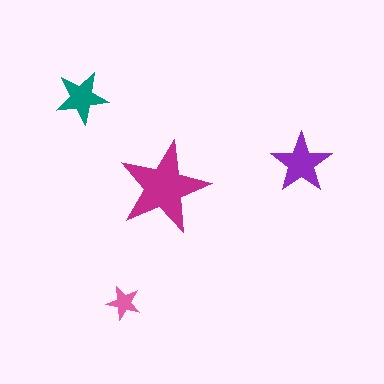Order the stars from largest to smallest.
the magenta one, the purple one, the teal one, the pink one.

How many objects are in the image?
There are 4 objects in the image.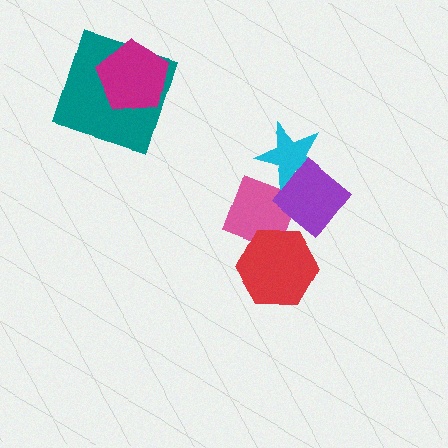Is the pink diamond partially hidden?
Yes, it is partially covered by another shape.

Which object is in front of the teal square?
The magenta pentagon is in front of the teal square.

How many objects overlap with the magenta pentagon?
1 object overlaps with the magenta pentagon.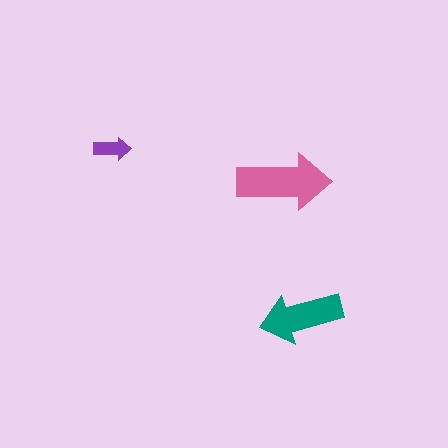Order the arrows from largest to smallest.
the pink one, the teal one, the purple one.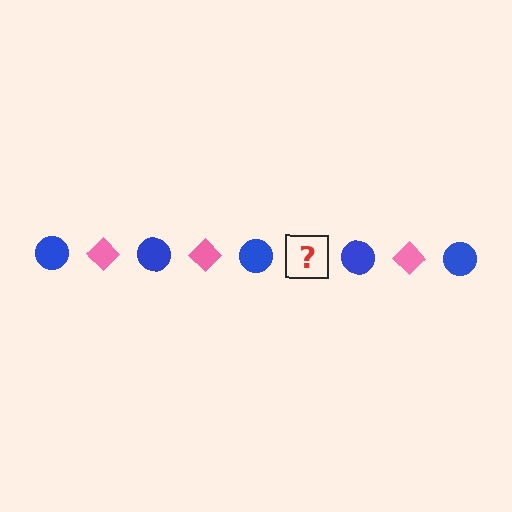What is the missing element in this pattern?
The missing element is a pink diamond.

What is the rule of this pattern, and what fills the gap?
The rule is that the pattern alternates between blue circle and pink diamond. The gap should be filled with a pink diamond.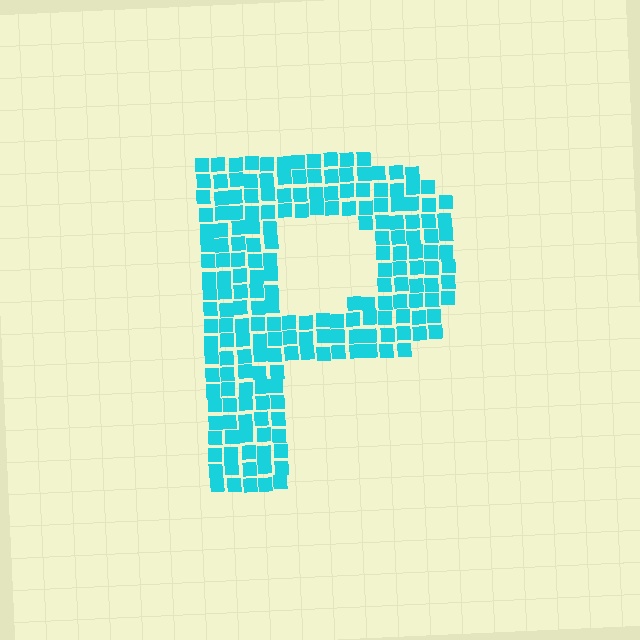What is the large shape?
The large shape is the letter P.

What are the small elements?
The small elements are squares.